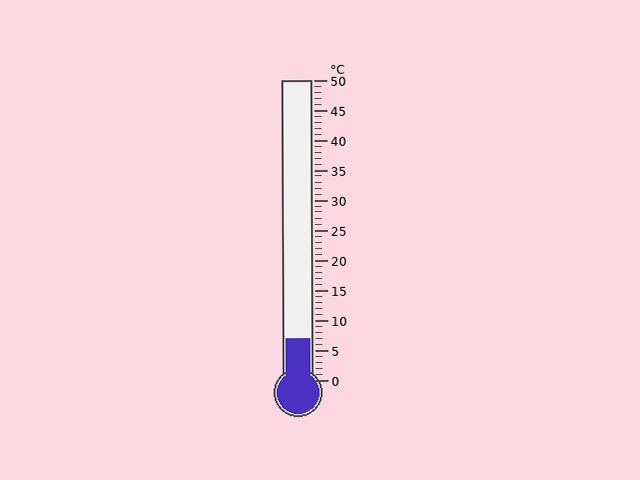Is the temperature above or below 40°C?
The temperature is below 40°C.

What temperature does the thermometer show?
The thermometer shows approximately 7°C.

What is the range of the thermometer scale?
The thermometer scale ranges from 0°C to 50°C.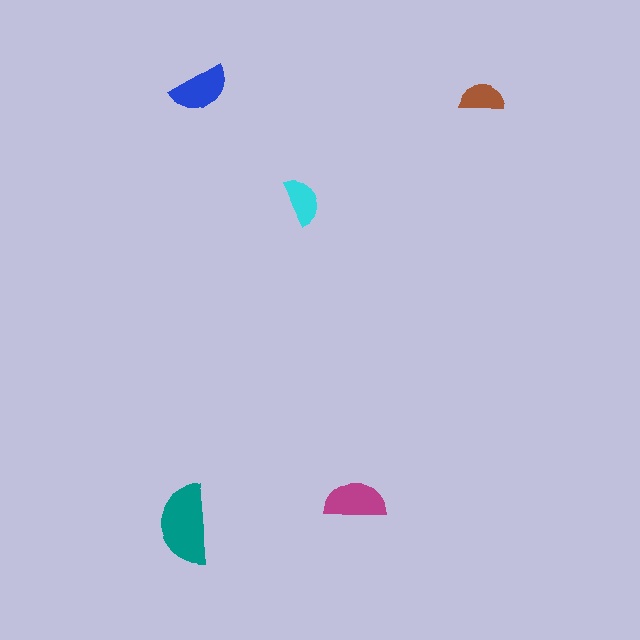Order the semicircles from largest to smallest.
the teal one, the magenta one, the blue one, the cyan one, the brown one.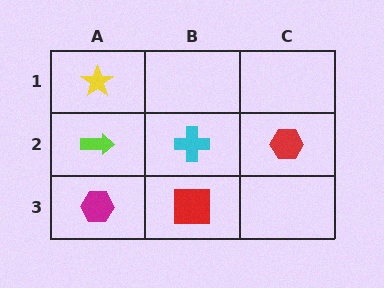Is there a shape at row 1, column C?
No, that cell is empty.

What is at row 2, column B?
A cyan cross.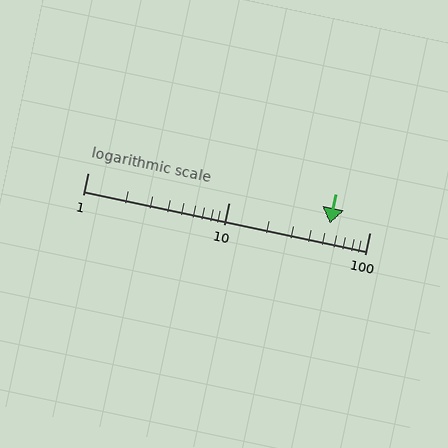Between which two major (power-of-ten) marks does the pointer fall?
The pointer is between 10 and 100.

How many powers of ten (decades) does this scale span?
The scale spans 2 decades, from 1 to 100.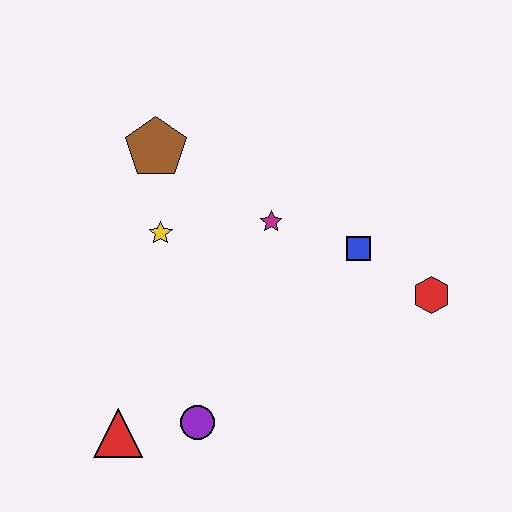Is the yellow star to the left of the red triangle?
No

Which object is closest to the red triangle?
The purple circle is closest to the red triangle.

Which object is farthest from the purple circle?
The brown pentagon is farthest from the purple circle.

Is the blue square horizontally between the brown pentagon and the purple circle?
No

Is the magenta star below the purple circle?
No